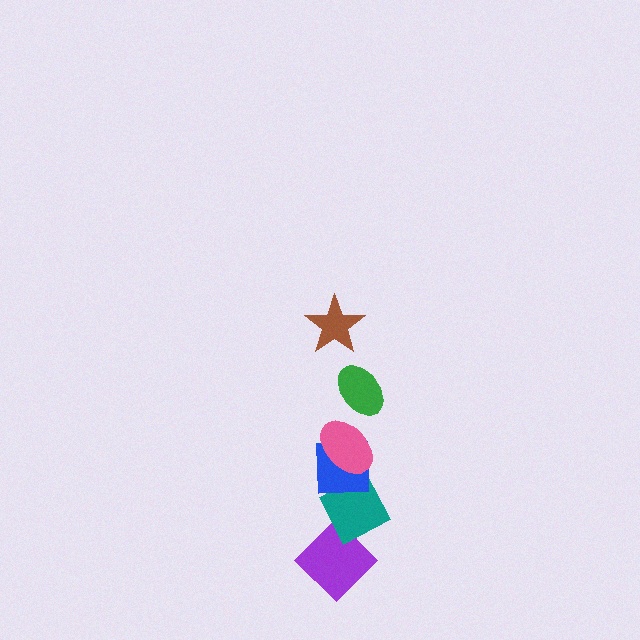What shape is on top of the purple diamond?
The teal diamond is on top of the purple diamond.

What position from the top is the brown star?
The brown star is 1st from the top.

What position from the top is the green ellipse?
The green ellipse is 2nd from the top.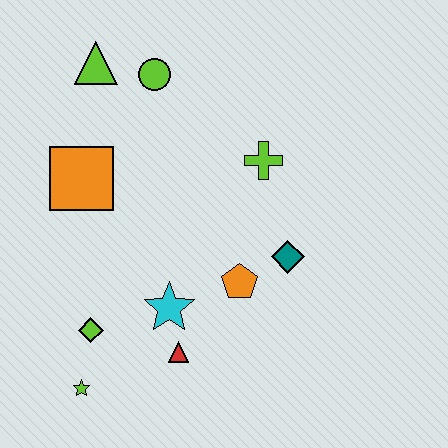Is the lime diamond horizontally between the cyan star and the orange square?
Yes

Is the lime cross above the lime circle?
No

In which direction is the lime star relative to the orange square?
The lime star is below the orange square.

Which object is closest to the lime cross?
The teal diamond is closest to the lime cross.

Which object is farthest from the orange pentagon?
The lime triangle is farthest from the orange pentagon.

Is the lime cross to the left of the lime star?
No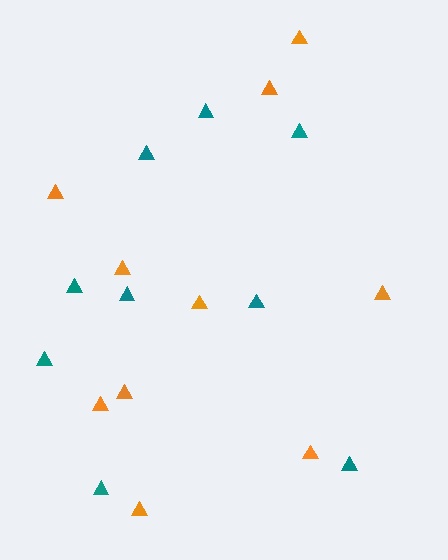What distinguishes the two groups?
There are 2 groups: one group of teal triangles (9) and one group of orange triangles (10).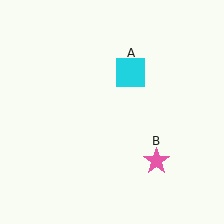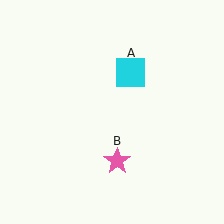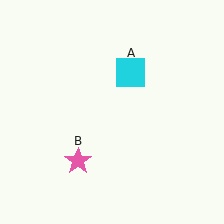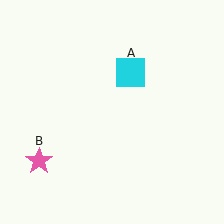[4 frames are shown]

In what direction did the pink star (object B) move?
The pink star (object B) moved left.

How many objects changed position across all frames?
1 object changed position: pink star (object B).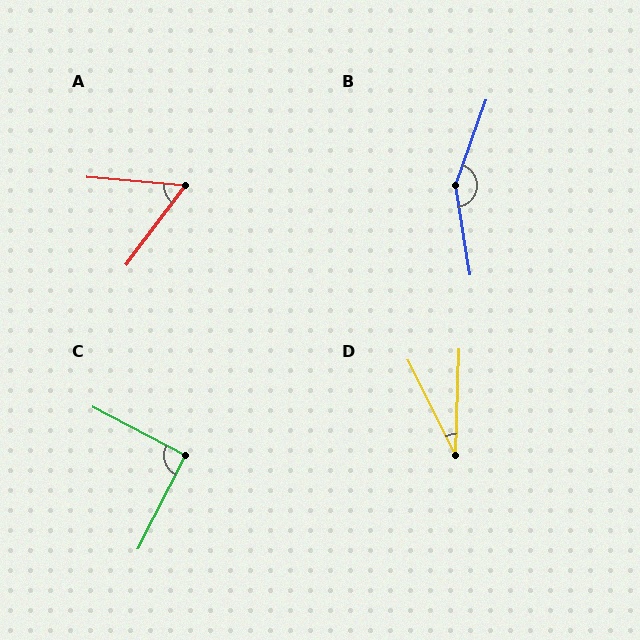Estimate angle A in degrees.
Approximately 58 degrees.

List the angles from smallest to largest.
D (28°), A (58°), C (91°), B (152°).